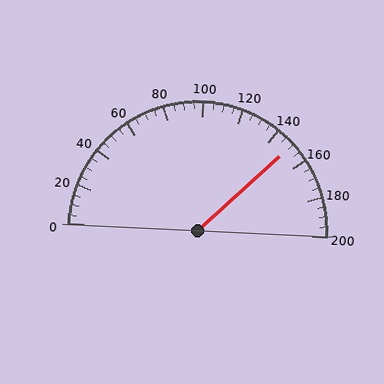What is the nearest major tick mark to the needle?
The nearest major tick mark is 160.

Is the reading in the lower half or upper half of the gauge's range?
The reading is in the upper half of the range (0 to 200).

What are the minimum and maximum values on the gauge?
The gauge ranges from 0 to 200.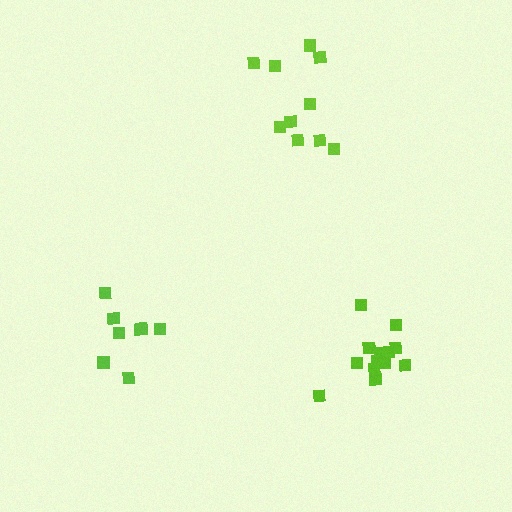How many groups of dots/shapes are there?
There are 3 groups.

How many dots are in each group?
Group 1: 10 dots, Group 2: 8 dots, Group 3: 13 dots (31 total).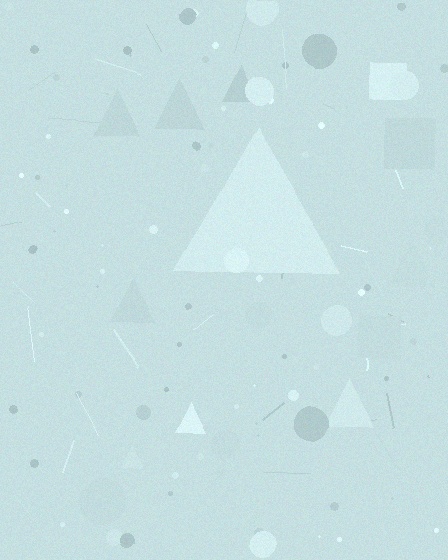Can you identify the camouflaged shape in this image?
The camouflaged shape is a triangle.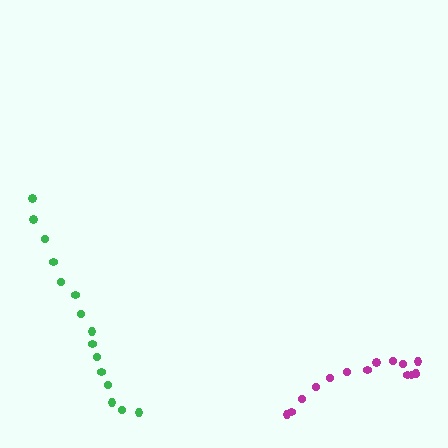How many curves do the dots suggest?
There are 2 distinct paths.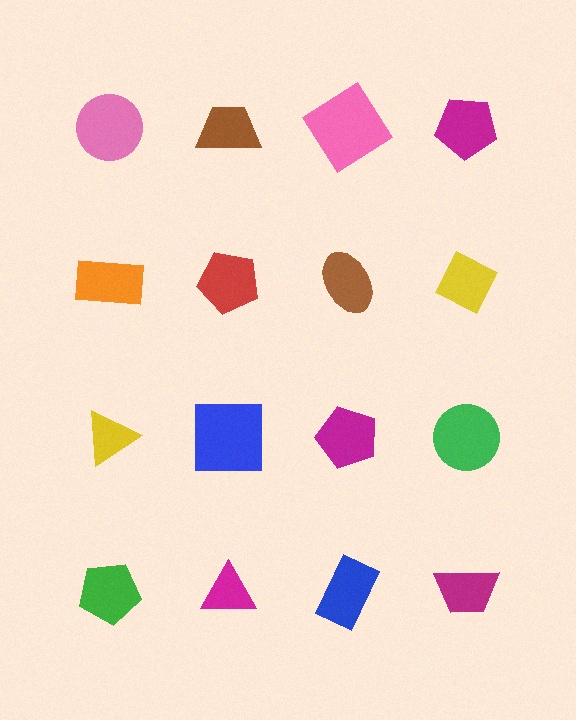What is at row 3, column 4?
A green circle.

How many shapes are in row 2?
4 shapes.